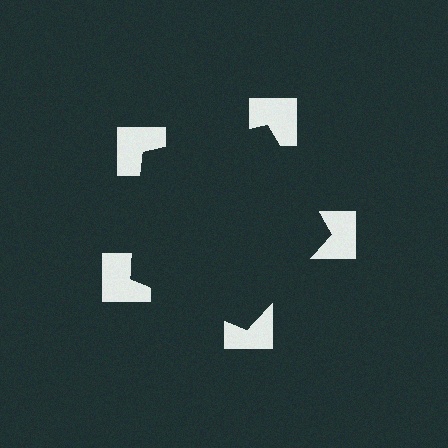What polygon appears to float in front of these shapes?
An illusory pentagon — its edges are inferred from the aligned wedge cuts in the notched squares, not physically drawn.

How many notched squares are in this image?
There are 5 — one at each vertex of the illusory pentagon.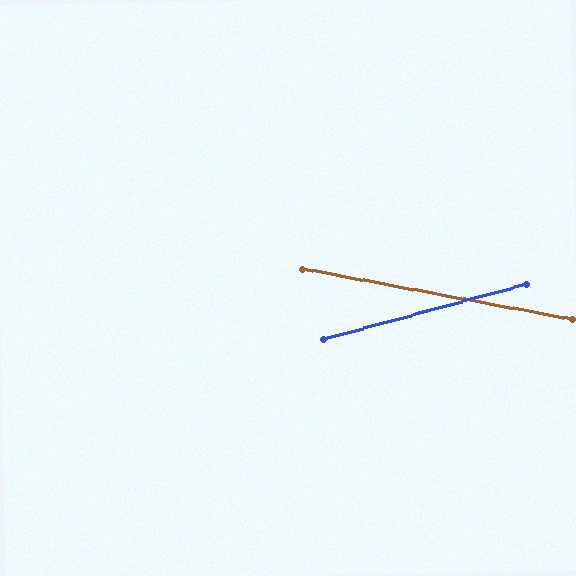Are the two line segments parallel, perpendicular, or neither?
Neither parallel nor perpendicular — they differ by about 26°.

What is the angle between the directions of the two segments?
Approximately 26 degrees.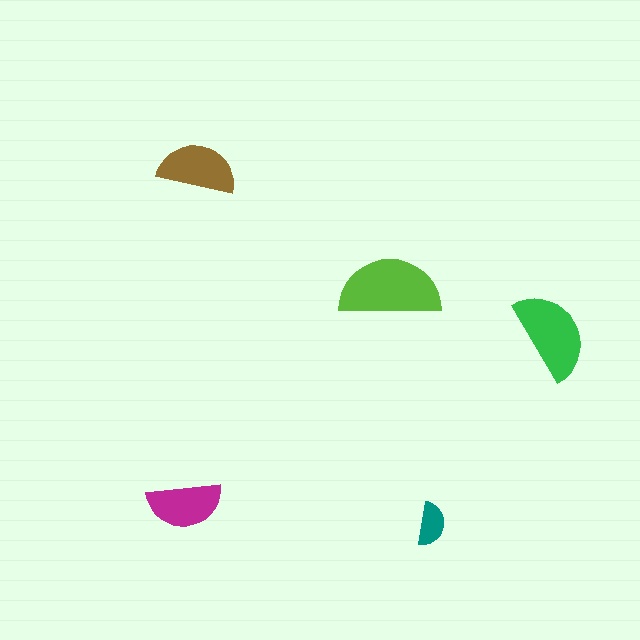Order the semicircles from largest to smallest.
the lime one, the green one, the brown one, the magenta one, the teal one.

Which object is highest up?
The brown semicircle is topmost.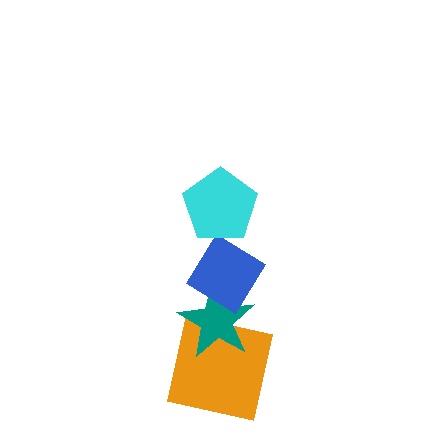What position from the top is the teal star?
The teal star is 3rd from the top.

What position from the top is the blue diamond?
The blue diamond is 2nd from the top.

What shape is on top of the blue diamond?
The cyan pentagon is on top of the blue diamond.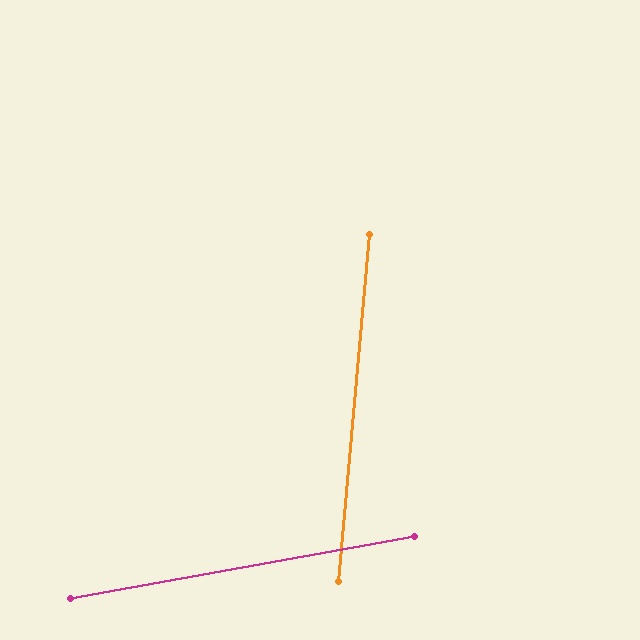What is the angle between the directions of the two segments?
Approximately 75 degrees.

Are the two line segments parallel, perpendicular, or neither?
Neither parallel nor perpendicular — they differ by about 75°.